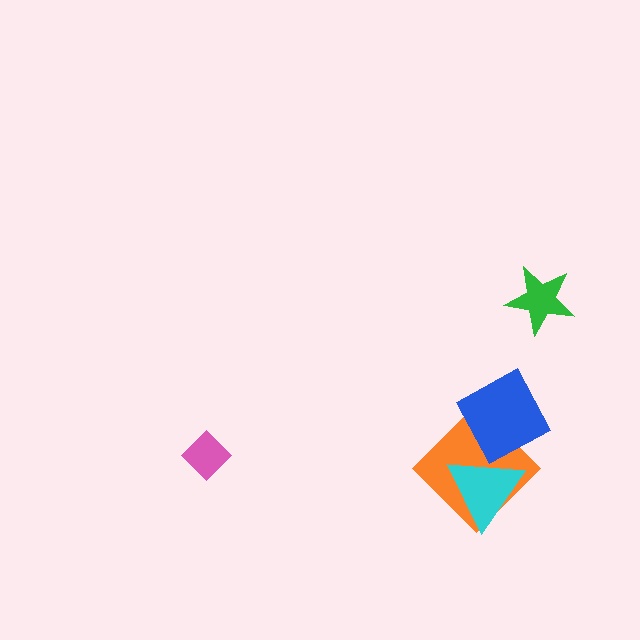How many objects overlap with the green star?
0 objects overlap with the green star.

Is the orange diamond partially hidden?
Yes, it is partially covered by another shape.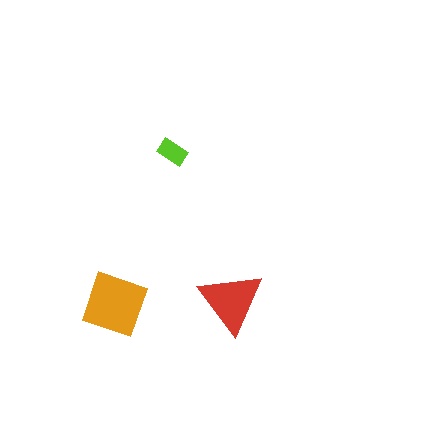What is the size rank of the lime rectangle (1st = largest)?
3rd.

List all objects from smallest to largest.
The lime rectangle, the red triangle, the orange square.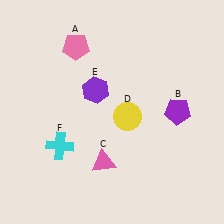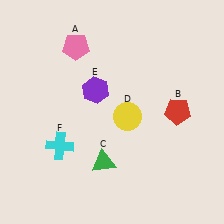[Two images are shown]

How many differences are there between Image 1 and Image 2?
There are 2 differences between the two images.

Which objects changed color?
B changed from purple to red. C changed from pink to green.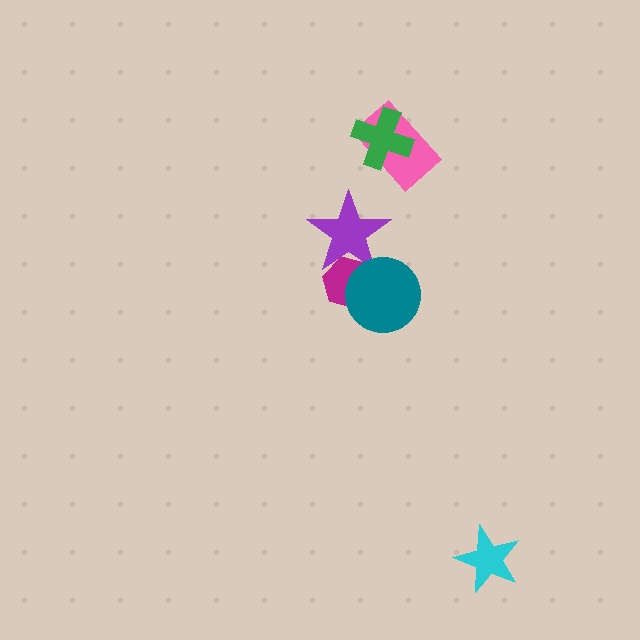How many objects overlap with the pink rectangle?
1 object overlaps with the pink rectangle.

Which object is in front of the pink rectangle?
The green cross is in front of the pink rectangle.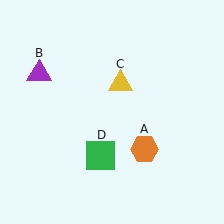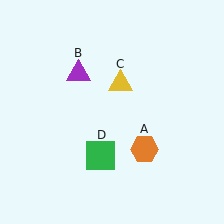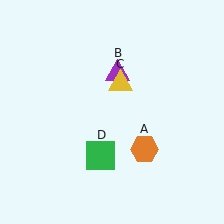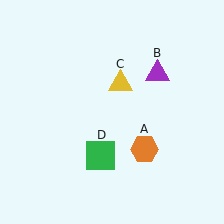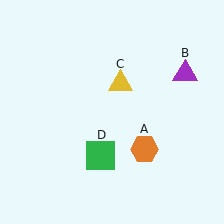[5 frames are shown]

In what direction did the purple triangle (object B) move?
The purple triangle (object B) moved right.